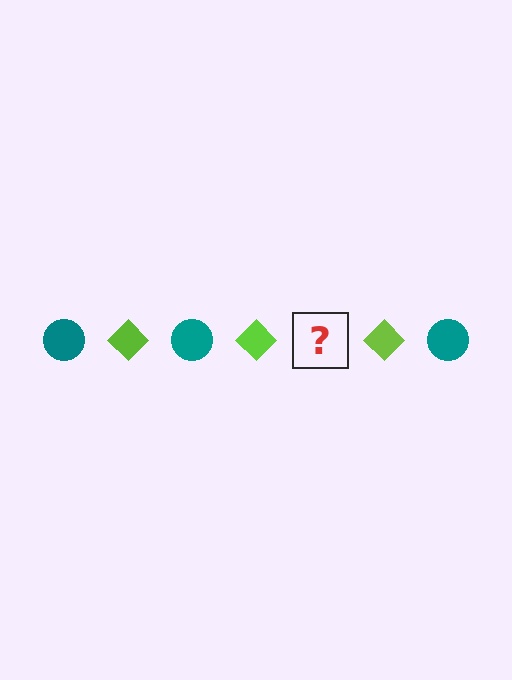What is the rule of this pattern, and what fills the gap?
The rule is that the pattern alternates between teal circle and lime diamond. The gap should be filled with a teal circle.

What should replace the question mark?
The question mark should be replaced with a teal circle.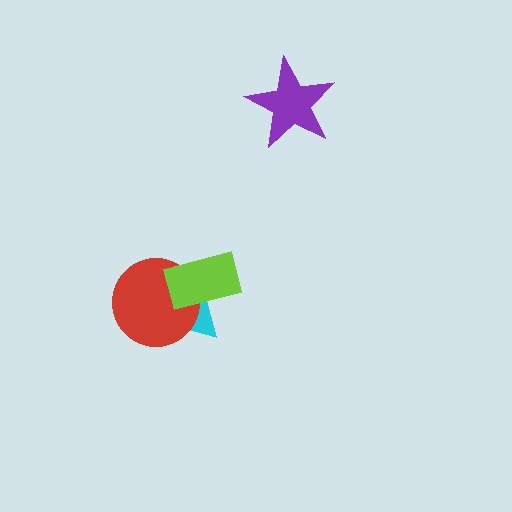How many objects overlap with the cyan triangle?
2 objects overlap with the cyan triangle.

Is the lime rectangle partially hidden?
No, no other shape covers it.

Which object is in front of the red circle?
The lime rectangle is in front of the red circle.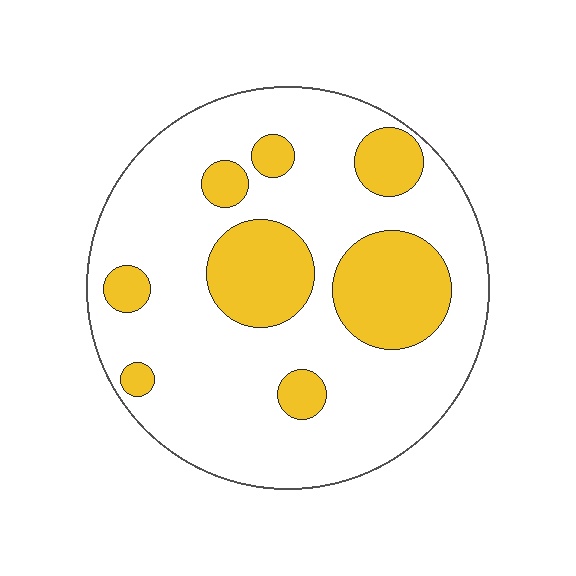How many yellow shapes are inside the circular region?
8.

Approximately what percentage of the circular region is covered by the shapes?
Approximately 25%.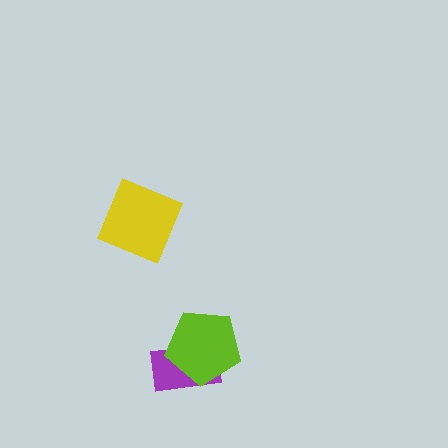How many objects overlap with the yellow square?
0 objects overlap with the yellow square.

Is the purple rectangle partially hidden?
Yes, it is partially covered by another shape.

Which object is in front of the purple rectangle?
The lime pentagon is in front of the purple rectangle.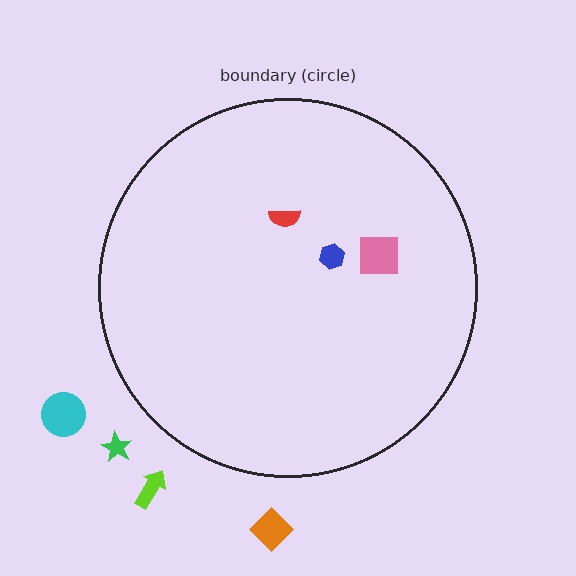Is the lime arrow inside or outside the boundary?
Outside.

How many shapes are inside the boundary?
3 inside, 4 outside.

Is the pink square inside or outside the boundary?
Inside.